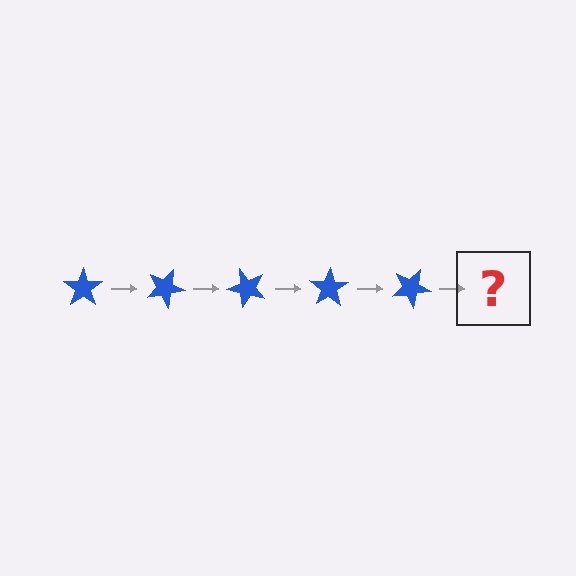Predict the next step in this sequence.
The next step is a blue star rotated 125 degrees.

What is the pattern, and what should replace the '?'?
The pattern is that the star rotates 25 degrees each step. The '?' should be a blue star rotated 125 degrees.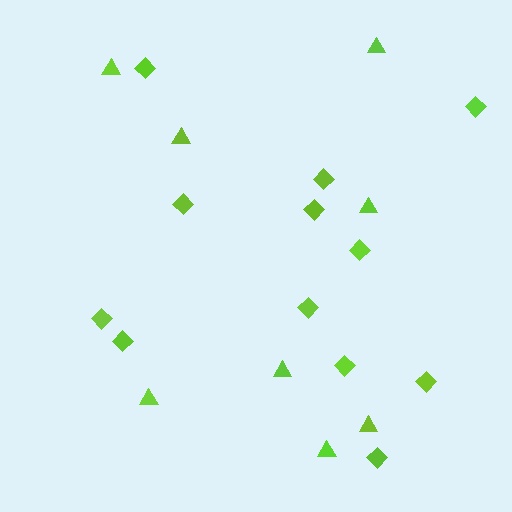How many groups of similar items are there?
There are 2 groups: one group of diamonds (12) and one group of triangles (8).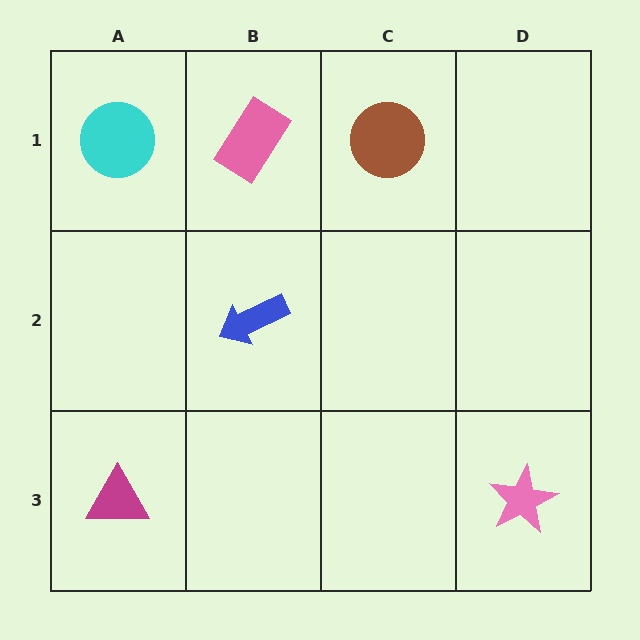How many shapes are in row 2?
1 shape.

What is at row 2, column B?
A blue arrow.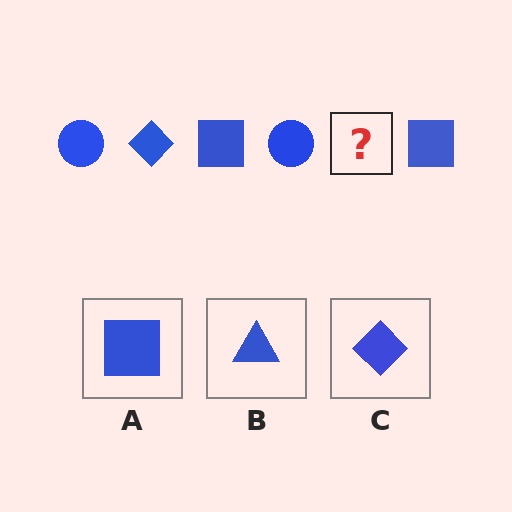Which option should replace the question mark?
Option C.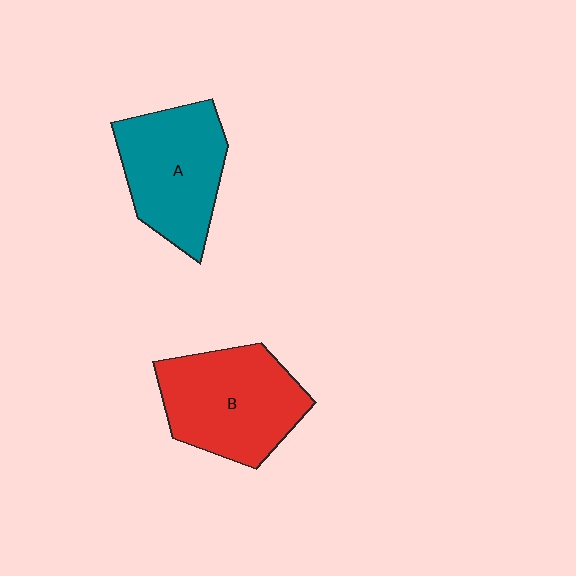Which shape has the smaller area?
Shape A (teal).